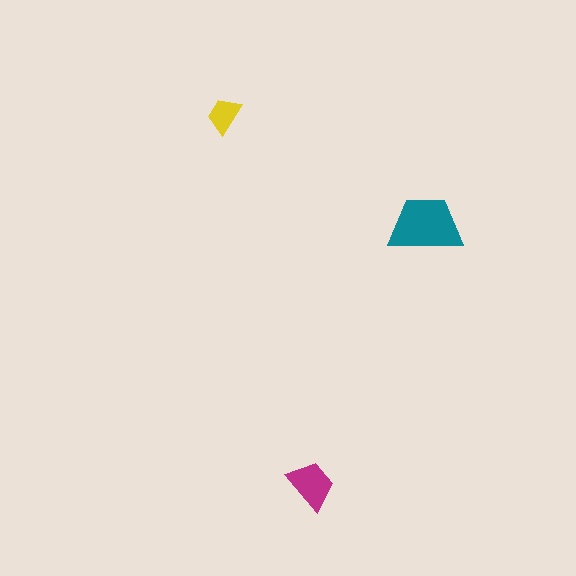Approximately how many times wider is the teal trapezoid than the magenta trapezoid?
About 1.5 times wider.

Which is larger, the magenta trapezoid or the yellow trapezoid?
The magenta one.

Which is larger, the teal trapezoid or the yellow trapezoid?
The teal one.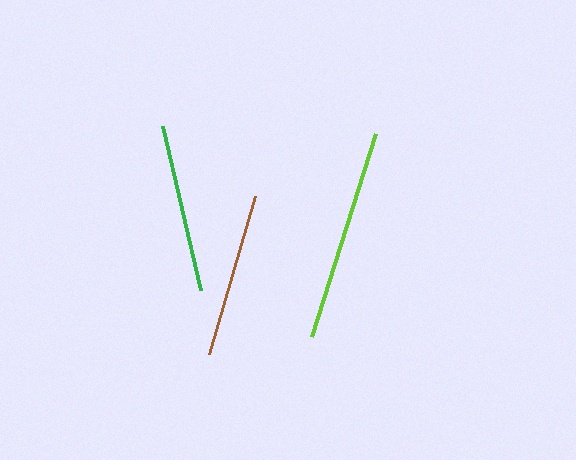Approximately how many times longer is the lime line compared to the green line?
The lime line is approximately 1.3 times the length of the green line.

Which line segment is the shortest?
The brown line is the shortest at approximately 165 pixels.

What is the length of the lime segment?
The lime segment is approximately 213 pixels long.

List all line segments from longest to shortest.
From longest to shortest: lime, green, brown.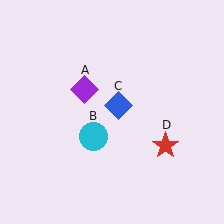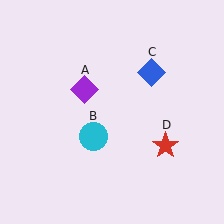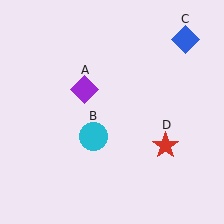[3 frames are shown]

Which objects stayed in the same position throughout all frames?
Purple diamond (object A) and cyan circle (object B) and red star (object D) remained stationary.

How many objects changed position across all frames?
1 object changed position: blue diamond (object C).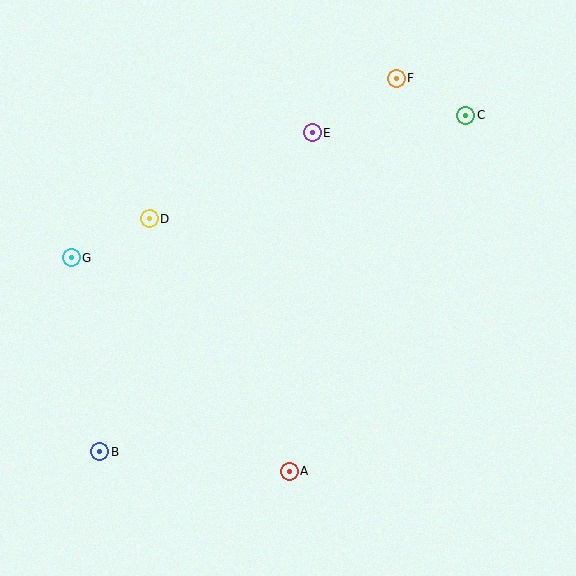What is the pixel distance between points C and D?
The distance between C and D is 333 pixels.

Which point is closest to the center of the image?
Point D at (150, 219) is closest to the center.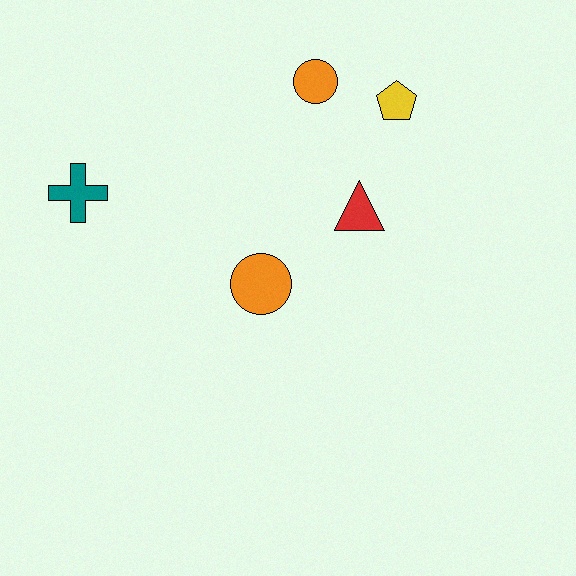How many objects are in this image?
There are 5 objects.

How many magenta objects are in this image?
There are no magenta objects.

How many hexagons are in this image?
There are no hexagons.